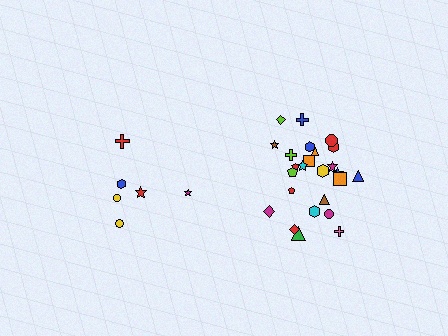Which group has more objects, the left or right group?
The right group.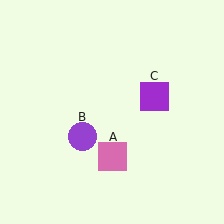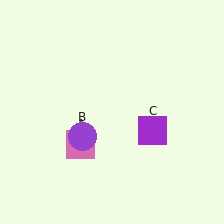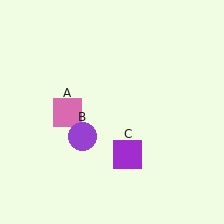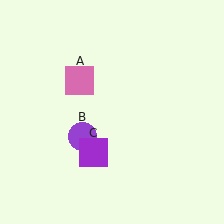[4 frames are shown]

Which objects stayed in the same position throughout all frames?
Purple circle (object B) remained stationary.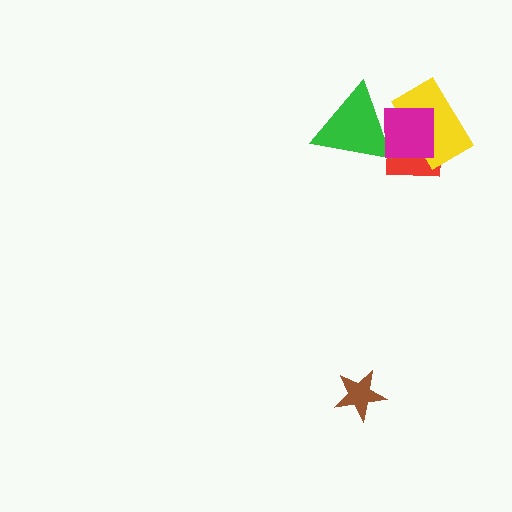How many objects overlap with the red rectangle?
3 objects overlap with the red rectangle.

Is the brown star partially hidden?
No, no other shape covers it.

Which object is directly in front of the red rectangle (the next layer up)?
The yellow rectangle is directly in front of the red rectangle.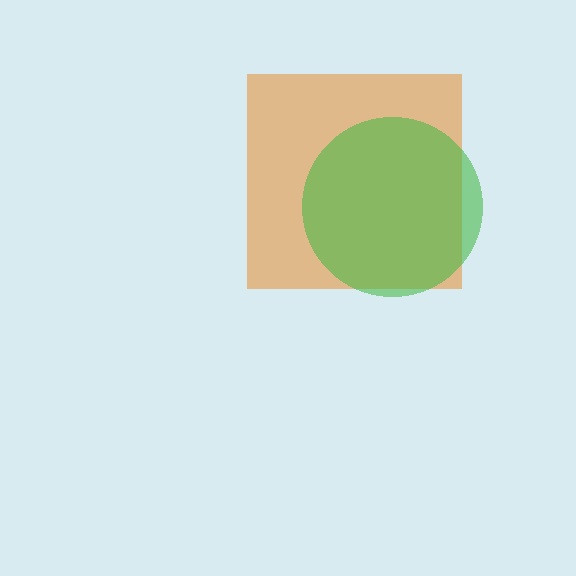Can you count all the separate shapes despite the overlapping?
Yes, there are 2 separate shapes.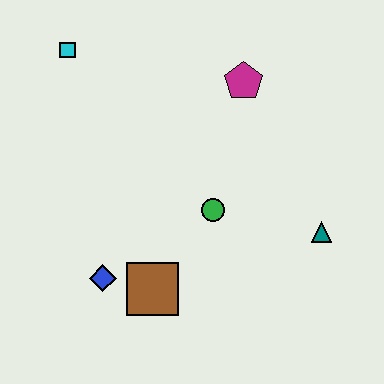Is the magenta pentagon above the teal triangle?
Yes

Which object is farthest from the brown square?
The cyan square is farthest from the brown square.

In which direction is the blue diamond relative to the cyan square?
The blue diamond is below the cyan square.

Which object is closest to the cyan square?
The magenta pentagon is closest to the cyan square.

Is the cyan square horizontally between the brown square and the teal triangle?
No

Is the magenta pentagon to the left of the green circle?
No